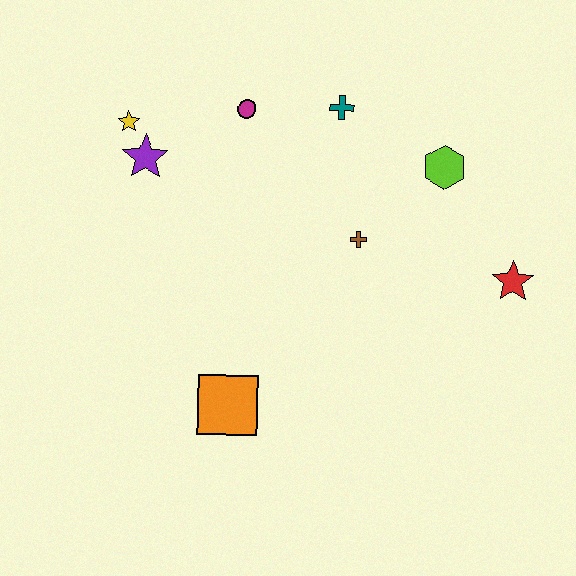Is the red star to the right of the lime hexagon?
Yes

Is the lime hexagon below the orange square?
No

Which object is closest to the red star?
The lime hexagon is closest to the red star.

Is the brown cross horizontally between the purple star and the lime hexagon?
Yes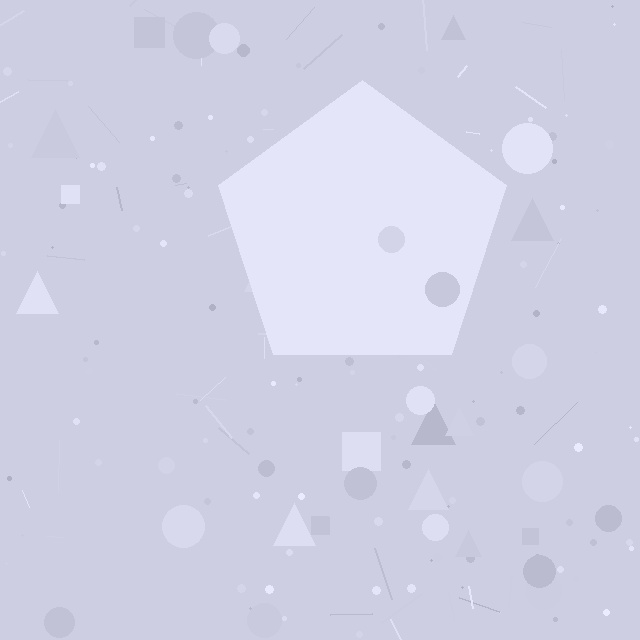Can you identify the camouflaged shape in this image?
The camouflaged shape is a pentagon.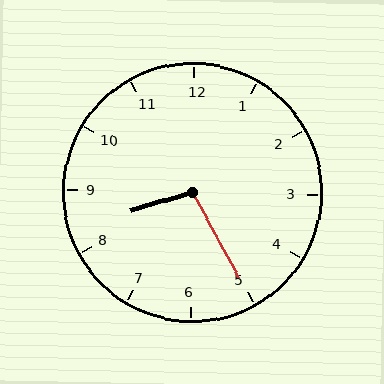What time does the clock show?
8:25.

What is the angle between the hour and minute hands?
Approximately 102 degrees.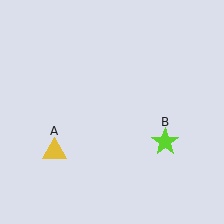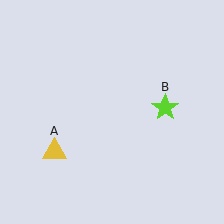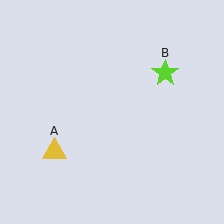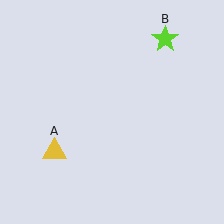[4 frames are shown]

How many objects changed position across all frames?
1 object changed position: lime star (object B).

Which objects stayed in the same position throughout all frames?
Yellow triangle (object A) remained stationary.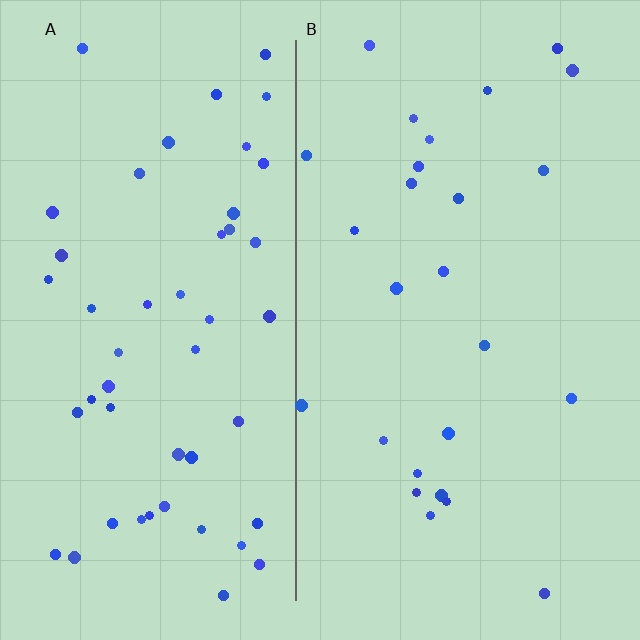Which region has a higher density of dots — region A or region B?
A (the left).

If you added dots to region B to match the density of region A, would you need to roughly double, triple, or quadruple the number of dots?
Approximately double.